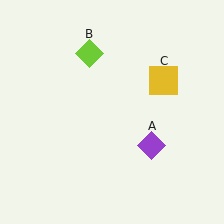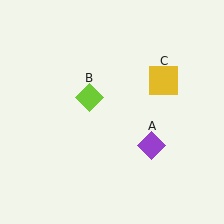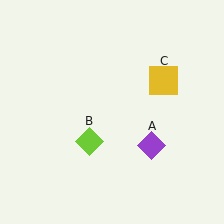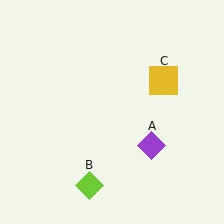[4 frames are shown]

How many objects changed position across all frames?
1 object changed position: lime diamond (object B).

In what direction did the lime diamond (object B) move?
The lime diamond (object B) moved down.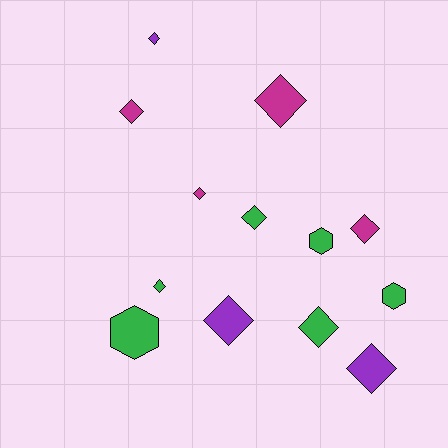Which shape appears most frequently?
Diamond, with 10 objects.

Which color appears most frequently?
Green, with 6 objects.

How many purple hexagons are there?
There are no purple hexagons.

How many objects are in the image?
There are 13 objects.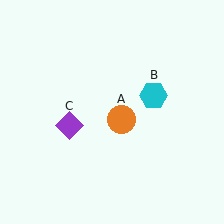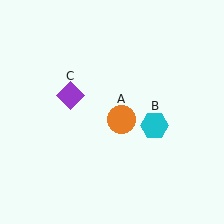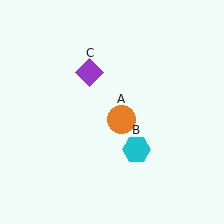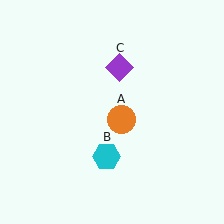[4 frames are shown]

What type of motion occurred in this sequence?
The cyan hexagon (object B), purple diamond (object C) rotated clockwise around the center of the scene.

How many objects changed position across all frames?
2 objects changed position: cyan hexagon (object B), purple diamond (object C).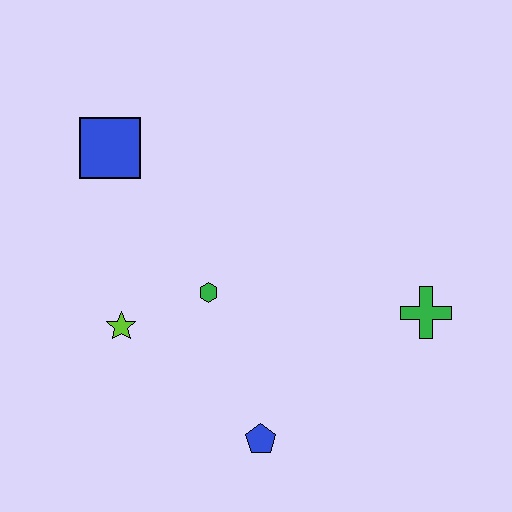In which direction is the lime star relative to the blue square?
The lime star is below the blue square.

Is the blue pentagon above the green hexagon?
No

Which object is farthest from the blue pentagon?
The blue square is farthest from the blue pentagon.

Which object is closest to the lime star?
The green hexagon is closest to the lime star.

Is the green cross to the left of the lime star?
No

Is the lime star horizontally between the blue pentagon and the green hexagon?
No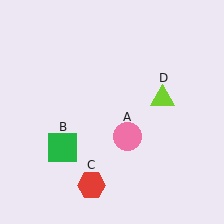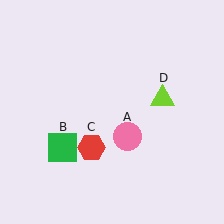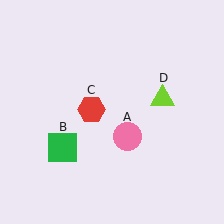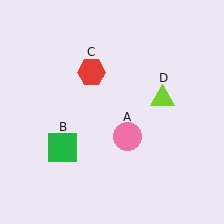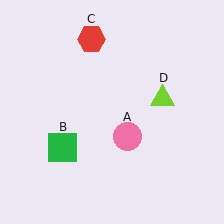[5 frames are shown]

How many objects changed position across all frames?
1 object changed position: red hexagon (object C).